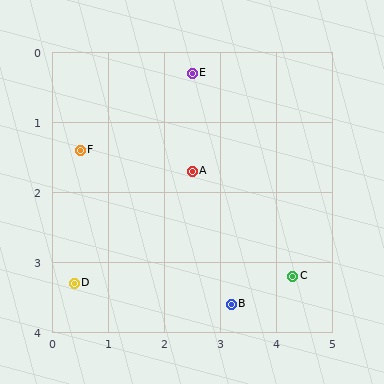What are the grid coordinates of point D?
Point D is at approximately (0.4, 3.3).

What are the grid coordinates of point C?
Point C is at approximately (4.3, 3.2).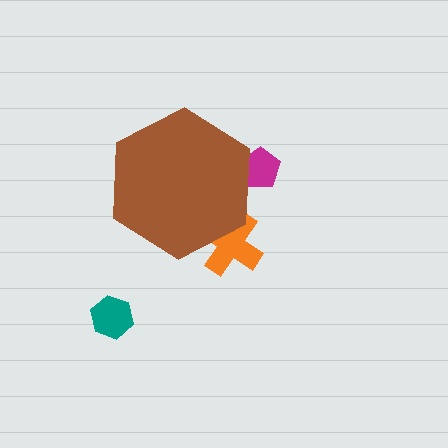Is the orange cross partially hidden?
Yes, the orange cross is partially hidden behind the brown hexagon.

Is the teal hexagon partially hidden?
No, the teal hexagon is fully visible.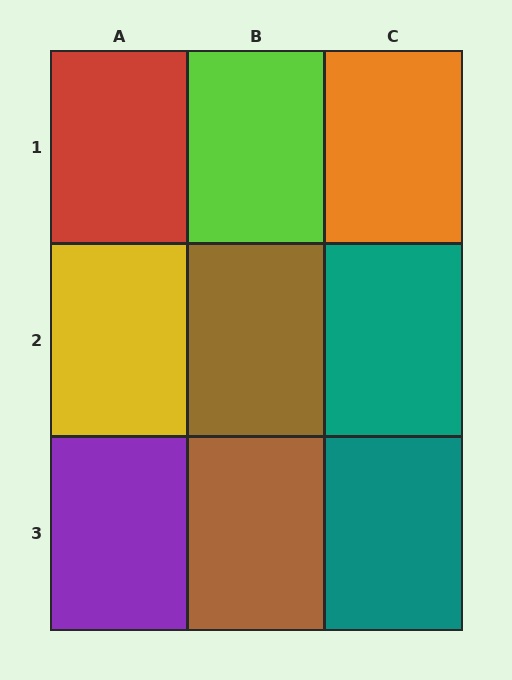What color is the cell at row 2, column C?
Teal.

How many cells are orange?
1 cell is orange.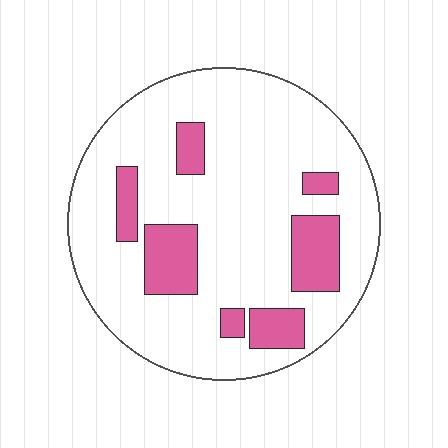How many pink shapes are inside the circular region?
7.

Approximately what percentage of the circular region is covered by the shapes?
Approximately 20%.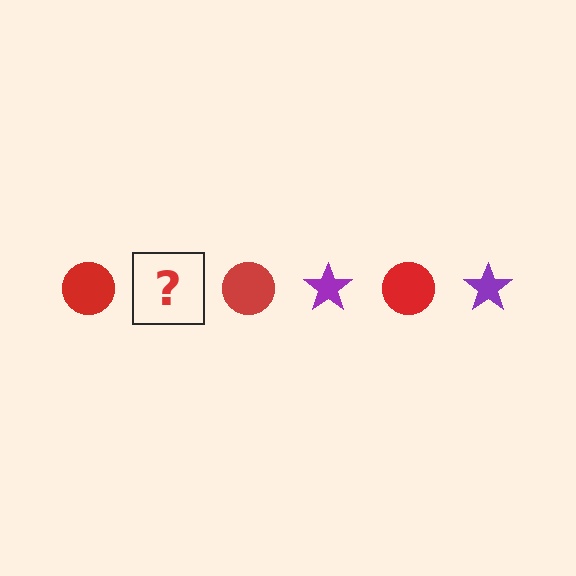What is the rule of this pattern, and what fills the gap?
The rule is that the pattern alternates between red circle and purple star. The gap should be filled with a purple star.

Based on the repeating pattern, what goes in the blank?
The blank should be a purple star.